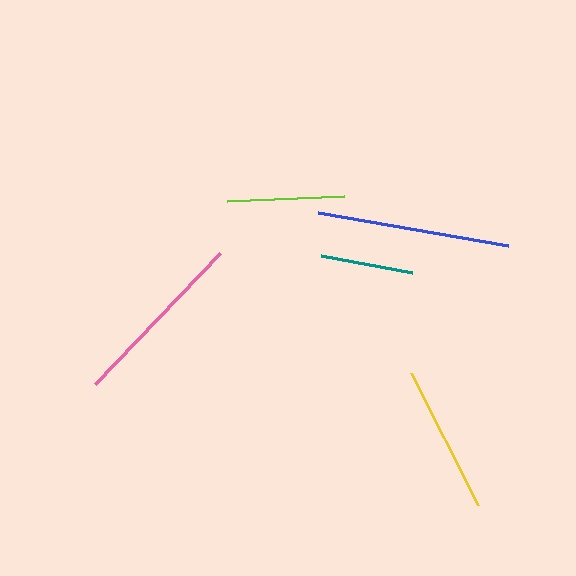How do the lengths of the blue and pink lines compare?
The blue and pink lines are approximately the same length.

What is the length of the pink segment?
The pink segment is approximately 181 pixels long.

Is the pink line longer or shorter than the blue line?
The blue line is longer than the pink line.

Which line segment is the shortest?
The teal line is the shortest at approximately 92 pixels.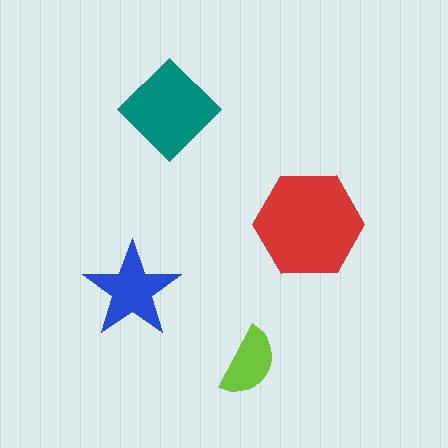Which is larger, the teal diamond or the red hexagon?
The red hexagon.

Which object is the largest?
The red hexagon.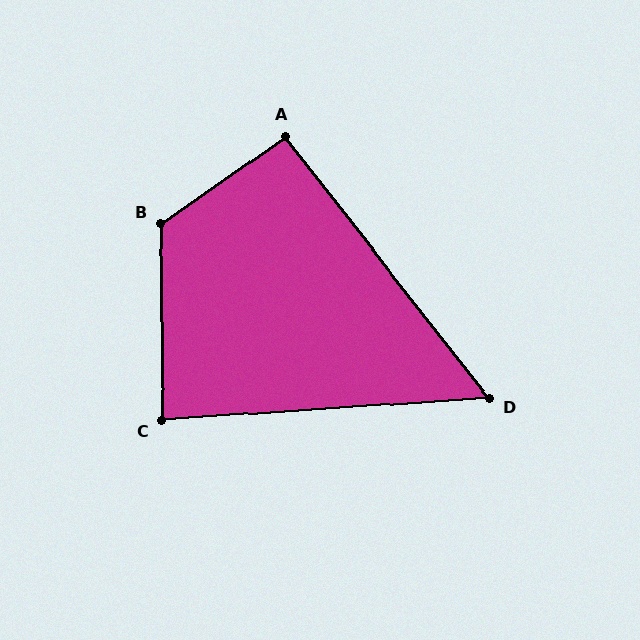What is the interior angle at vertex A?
Approximately 93 degrees (approximately right).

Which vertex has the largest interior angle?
B, at approximately 124 degrees.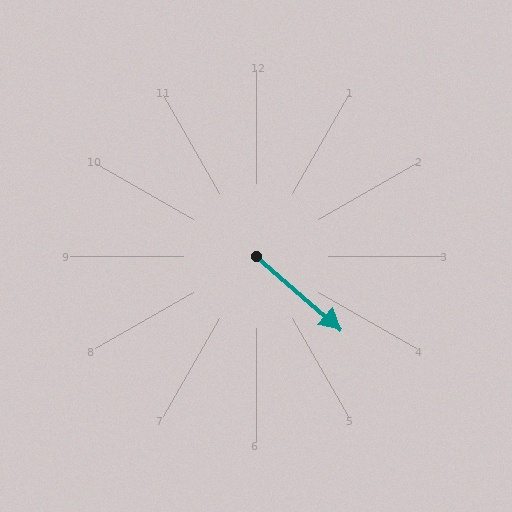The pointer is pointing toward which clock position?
Roughly 4 o'clock.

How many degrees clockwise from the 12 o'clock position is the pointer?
Approximately 131 degrees.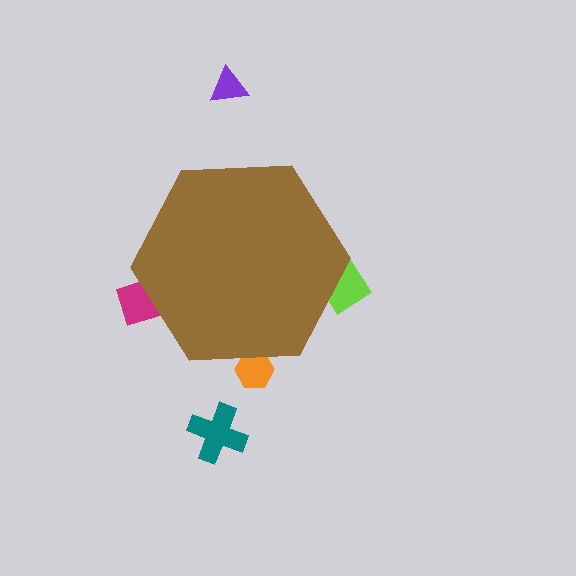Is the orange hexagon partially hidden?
Yes, the orange hexagon is partially hidden behind the brown hexagon.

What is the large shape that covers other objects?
A brown hexagon.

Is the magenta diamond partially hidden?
Yes, the magenta diamond is partially hidden behind the brown hexagon.